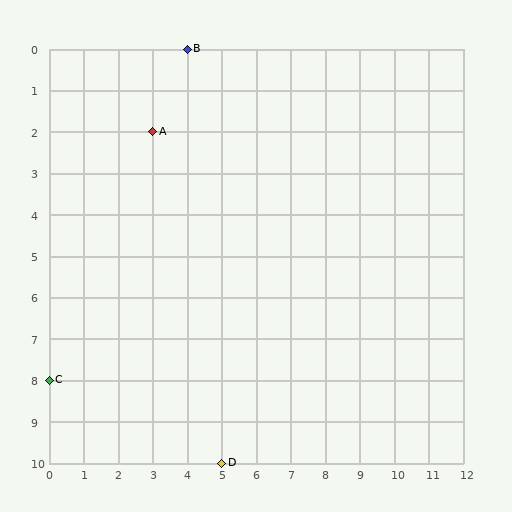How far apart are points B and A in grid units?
Points B and A are 1 column and 2 rows apart (about 2.2 grid units diagonally).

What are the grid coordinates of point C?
Point C is at grid coordinates (0, 8).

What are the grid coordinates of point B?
Point B is at grid coordinates (4, 0).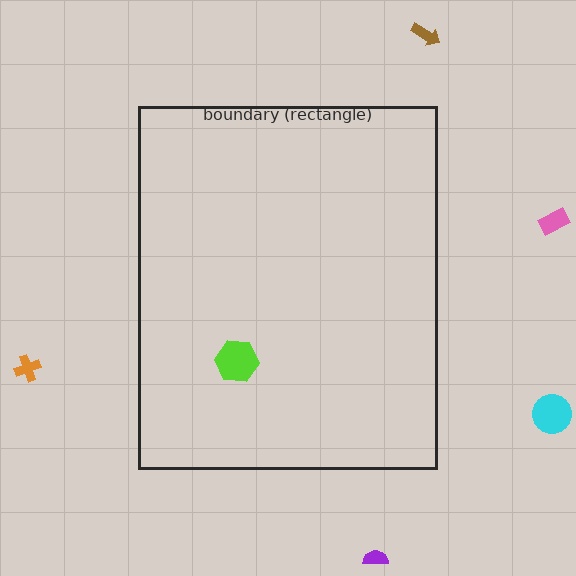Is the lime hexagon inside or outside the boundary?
Inside.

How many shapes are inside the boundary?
1 inside, 5 outside.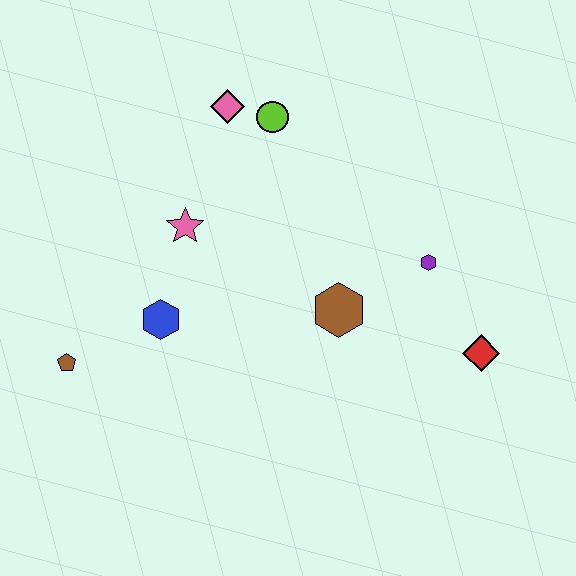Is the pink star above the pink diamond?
No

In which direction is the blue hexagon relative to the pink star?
The blue hexagon is below the pink star.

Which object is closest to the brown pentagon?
The blue hexagon is closest to the brown pentagon.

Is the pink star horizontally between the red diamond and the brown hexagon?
No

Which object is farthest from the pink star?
The red diamond is farthest from the pink star.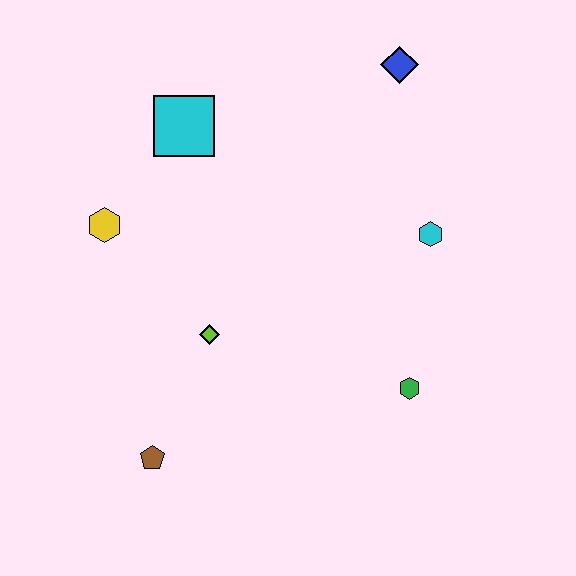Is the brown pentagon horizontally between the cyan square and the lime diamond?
No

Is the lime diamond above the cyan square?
No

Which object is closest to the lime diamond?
The brown pentagon is closest to the lime diamond.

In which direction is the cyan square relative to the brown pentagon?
The cyan square is above the brown pentagon.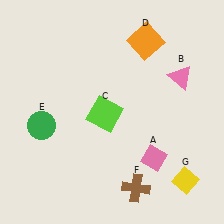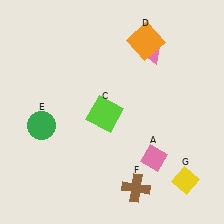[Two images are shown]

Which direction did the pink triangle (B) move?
The pink triangle (B) moved left.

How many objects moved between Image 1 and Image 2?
1 object moved between the two images.